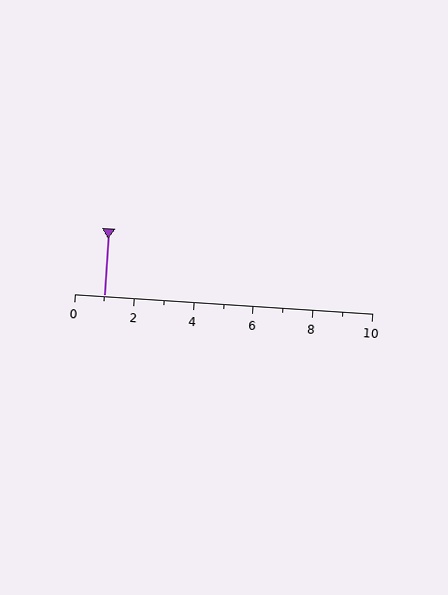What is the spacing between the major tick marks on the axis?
The major ticks are spaced 2 apart.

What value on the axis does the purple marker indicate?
The marker indicates approximately 1.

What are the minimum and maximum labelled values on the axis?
The axis runs from 0 to 10.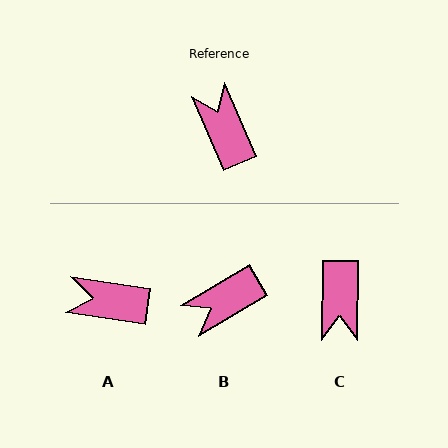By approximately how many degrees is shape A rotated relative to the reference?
Approximately 58 degrees counter-clockwise.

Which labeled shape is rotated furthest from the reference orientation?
C, about 156 degrees away.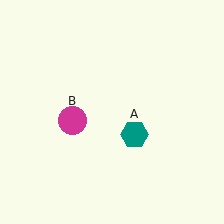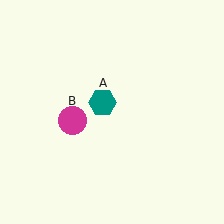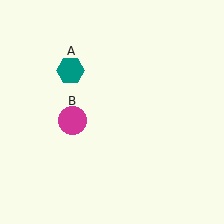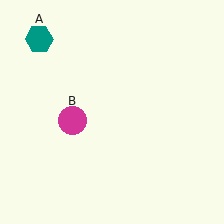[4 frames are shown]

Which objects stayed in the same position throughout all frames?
Magenta circle (object B) remained stationary.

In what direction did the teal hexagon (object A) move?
The teal hexagon (object A) moved up and to the left.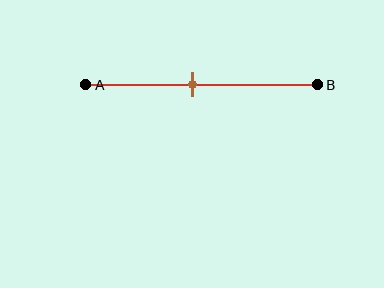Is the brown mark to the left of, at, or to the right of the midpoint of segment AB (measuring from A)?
The brown mark is to the left of the midpoint of segment AB.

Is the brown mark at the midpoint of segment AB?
No, the mark is at about 45% from A, not at the 50% midpoint.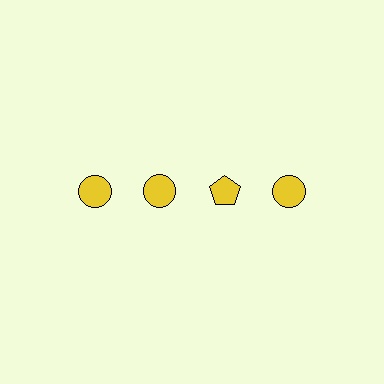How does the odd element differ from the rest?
It has a different shape: pentagon instead of circle.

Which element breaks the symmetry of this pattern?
The yellow pentagon in the top row, center column breaks the symmetry. All other shapes are yellow circles.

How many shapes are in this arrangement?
There are 4 shapes arranged in a grid pattern.